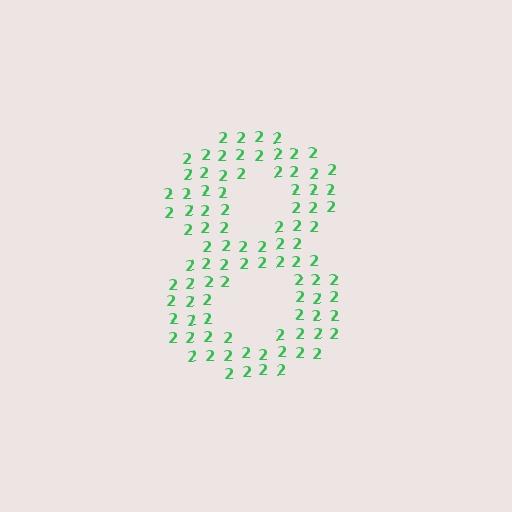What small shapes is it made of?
It is made of small digit 2's.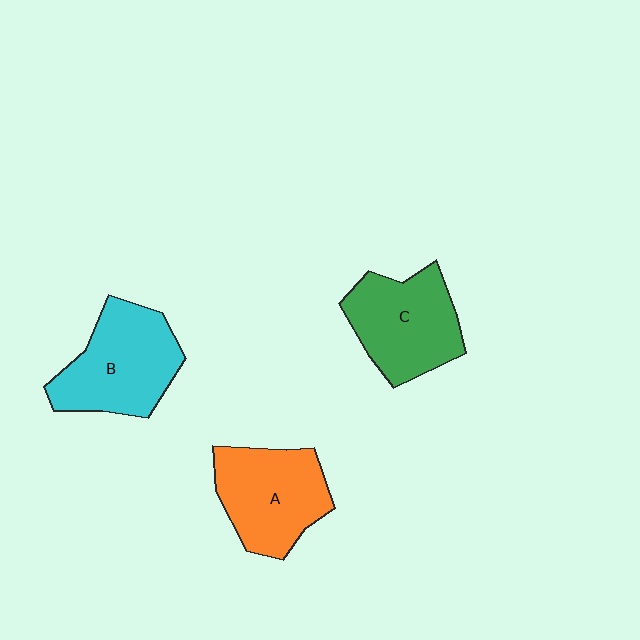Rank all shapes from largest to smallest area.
From largest to smallest: B (cyan), C (green), A (orange).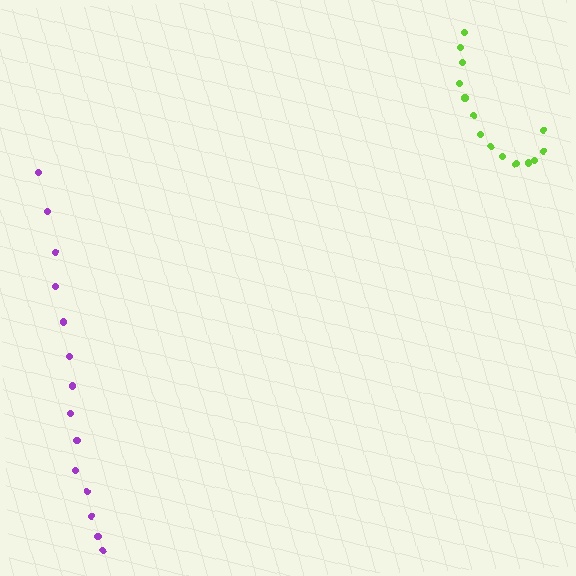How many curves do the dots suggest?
There are 2 distinct paths.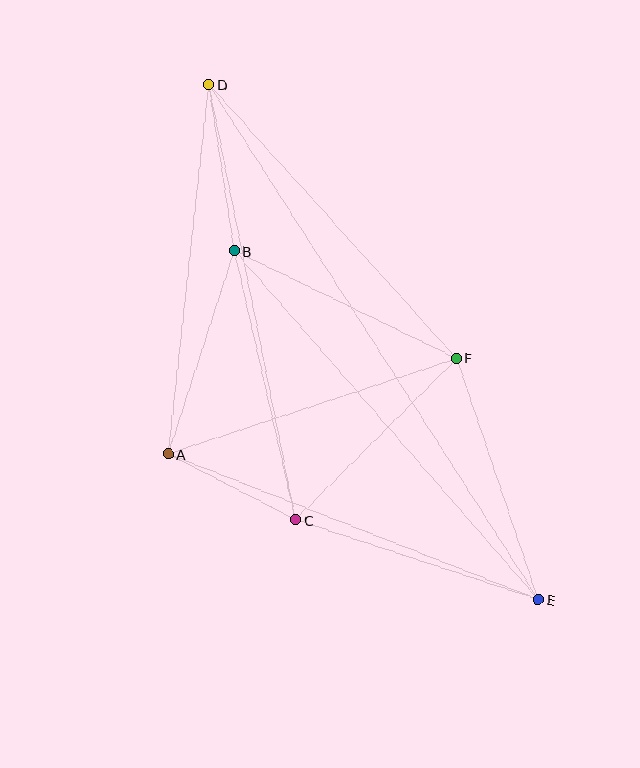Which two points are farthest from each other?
Points D and E are farthest from each other.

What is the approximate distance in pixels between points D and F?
The distance between D and F is approximately 369 pixels.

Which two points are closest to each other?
Points A and C are closest to each other.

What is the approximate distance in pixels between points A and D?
The distance between A and D is approximately 372 pixels.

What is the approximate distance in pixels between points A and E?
The distance between A and E is approximately 398 pixels.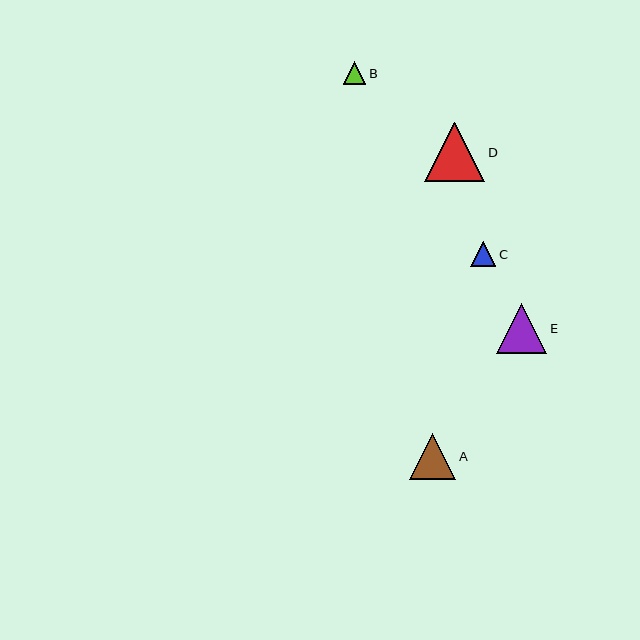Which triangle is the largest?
Triangle D is the largest with a size of approximately 60 pixels.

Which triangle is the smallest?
Triangle B is the smallest with a size of approximately 22 pixels.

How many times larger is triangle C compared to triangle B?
Triangle C is approximately 1.1 times the size of triangle B.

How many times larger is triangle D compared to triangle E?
Triangle D is approximately 1.2 times the size of triangle E.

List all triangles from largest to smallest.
From largest to smallest: D, E, A, C, B.